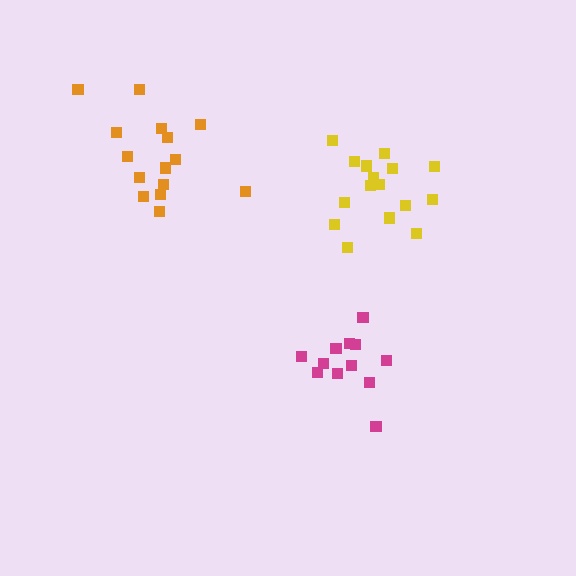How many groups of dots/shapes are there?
There are 3 groups.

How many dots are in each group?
Group 1: 12 dots, Group 2: 16 dots, Group 3: 15 dots (43 total).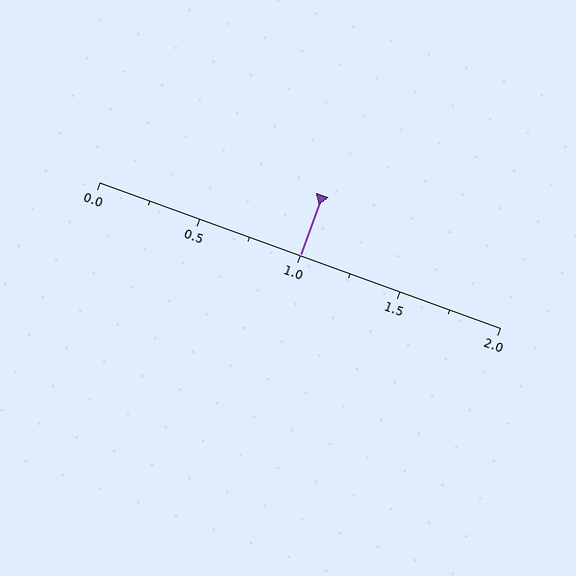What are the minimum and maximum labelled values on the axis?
The axis runs from 0.0 to 2.0.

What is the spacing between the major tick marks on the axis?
The major ticks are spaced 0.5 apart.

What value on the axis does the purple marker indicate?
The marker indicates approximately 1.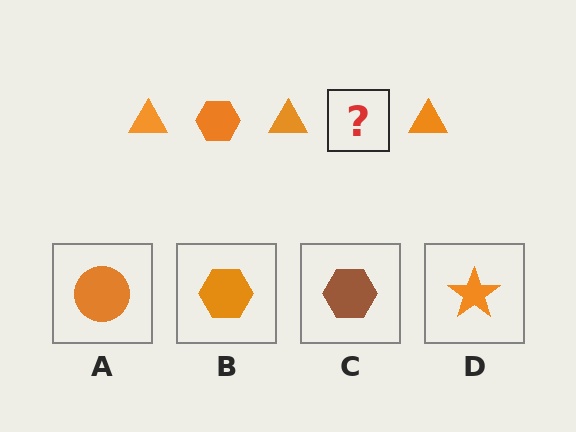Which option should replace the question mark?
Option B.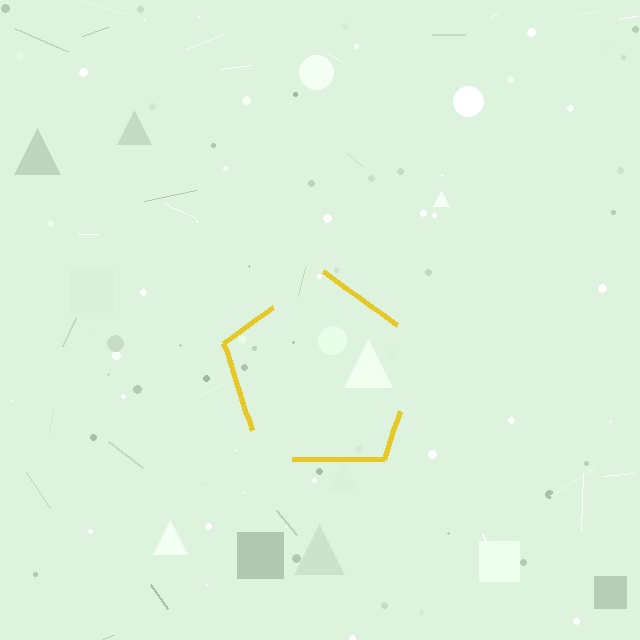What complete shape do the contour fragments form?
The contour fragments form a pentagon.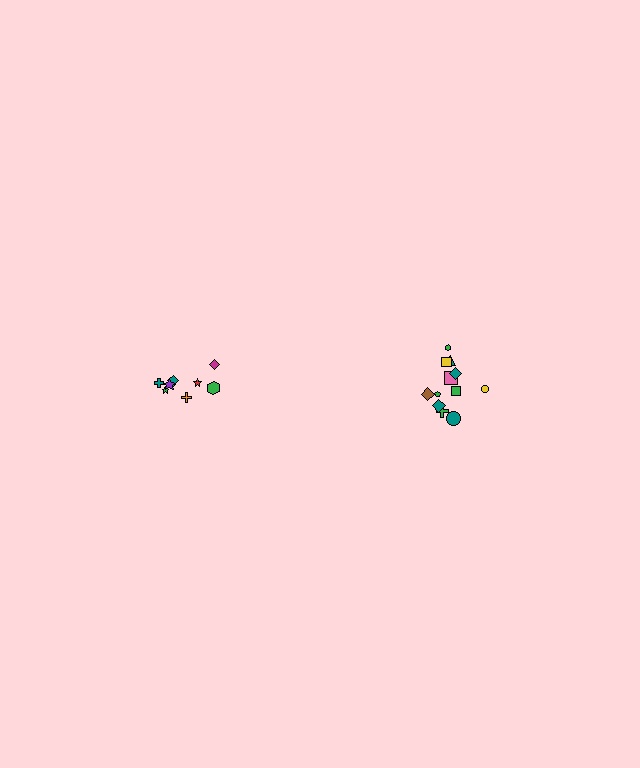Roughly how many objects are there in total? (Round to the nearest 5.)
Roughly 20 objects in total.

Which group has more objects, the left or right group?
The right group.